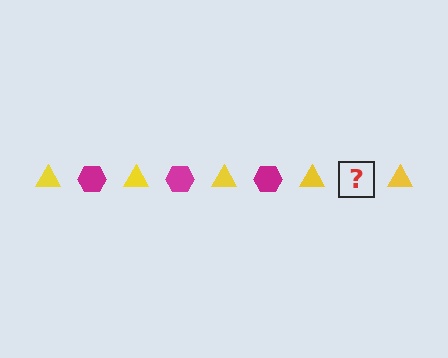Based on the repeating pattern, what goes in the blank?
The blank should be a magenta hexagon.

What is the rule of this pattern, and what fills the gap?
The rule is that the pattern alternates between yellow triangle and magenta hexagon. The gap should be filled with a magenta hexagon.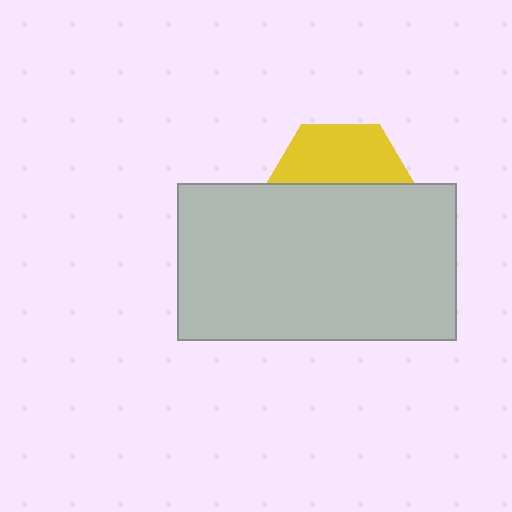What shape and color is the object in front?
The object in front is a light gray rectangle.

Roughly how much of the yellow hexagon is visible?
A small part of it is visible (roughly 42%).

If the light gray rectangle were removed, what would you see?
You would see the complete yellow hexagon.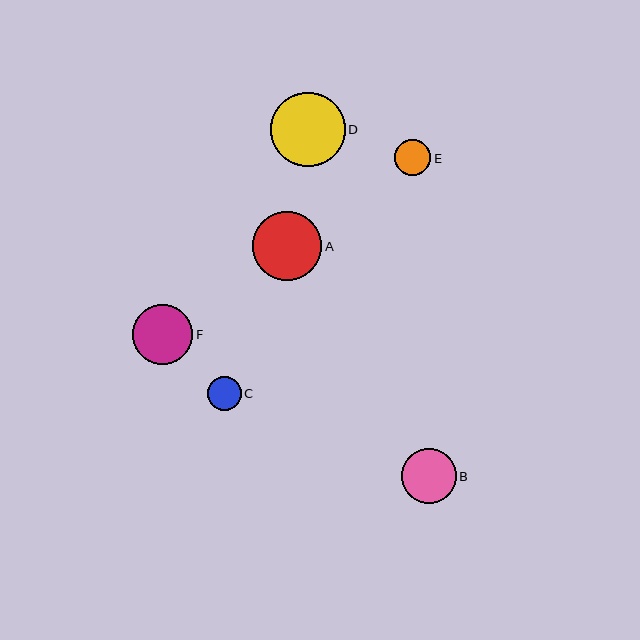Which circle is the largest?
Circle D is the largest with a size of approximately 75 pixels.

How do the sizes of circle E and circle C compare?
Circle E and circle C are approximately the same size.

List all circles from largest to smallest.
From largest to smallest: D, A, F, B, E, C.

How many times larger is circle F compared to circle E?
Circle F is approximately 1.7 times the size of circle E.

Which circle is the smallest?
Circle C is the smallest with a size of approximately 33 pixels.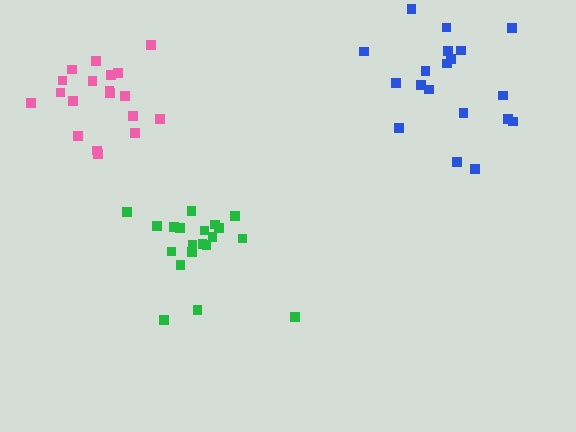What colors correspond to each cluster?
The clusters are colored: blue, pink, green.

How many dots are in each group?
Group 1: 19 dots, Group 2: 19 dots, Group 3: 20 dots (58 total).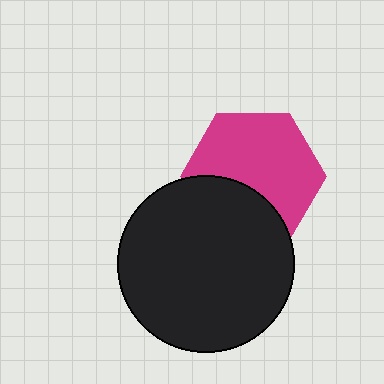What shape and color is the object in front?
The object in front is a black circle.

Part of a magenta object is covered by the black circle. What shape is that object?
It is a hexagon.